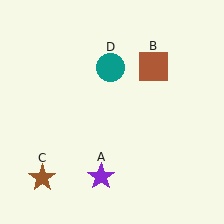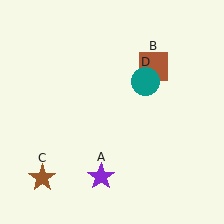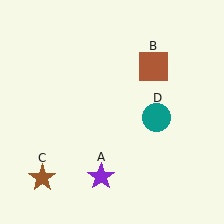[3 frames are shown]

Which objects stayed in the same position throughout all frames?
Purple star (object A) and brown square (object B) and brown star (object C) remained stationary.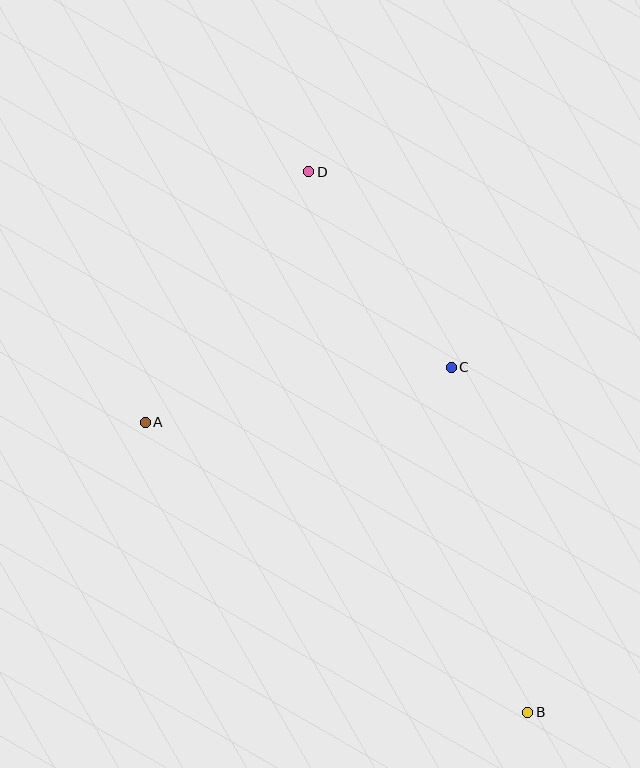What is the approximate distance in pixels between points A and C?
The distance between A and C is approximately 311 pixels.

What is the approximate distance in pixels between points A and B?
The distance between A and B is approximately 480 pixels.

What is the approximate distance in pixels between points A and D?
The distance between A and D is approximately 299 pixels.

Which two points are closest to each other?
Points C and D are closest to each other.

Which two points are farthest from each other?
Points B and D are farthest from each other.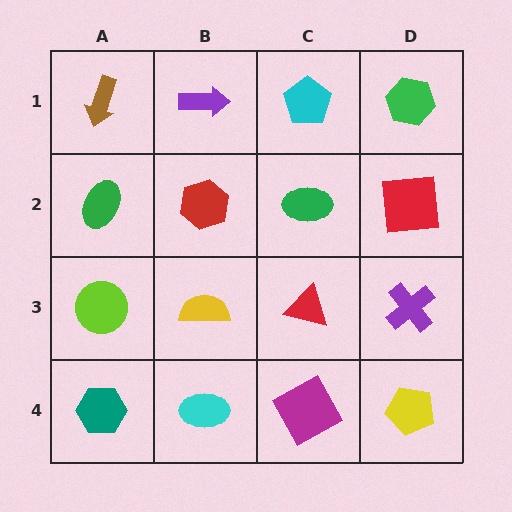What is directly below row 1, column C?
A green ellipse.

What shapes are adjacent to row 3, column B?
A red hexagon (row 2, column B), a cyan ellipse (row 4, column B), a lime circle (row 3, column A), a red triangle (row 3, column C).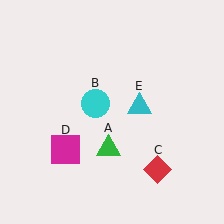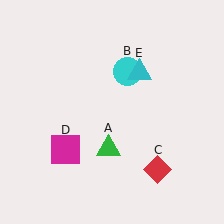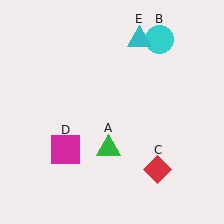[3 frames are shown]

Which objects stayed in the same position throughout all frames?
Green triangle (object A) and red diamond (object C) and magenta square (object D) remained stationary.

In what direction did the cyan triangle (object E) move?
The cyan triangle (object E) moved up.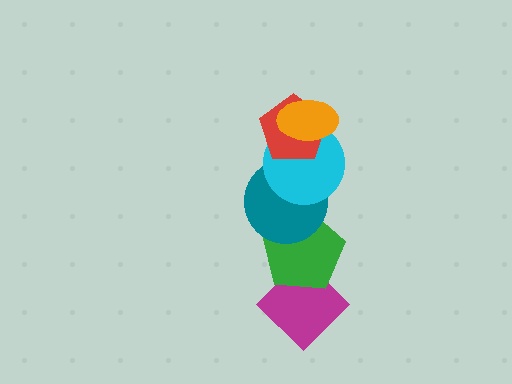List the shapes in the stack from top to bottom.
From top to bottom: the orange ellipse, the red pentagon, the cyan circle, the teal circle, the green pentagon, the magenta diamond.